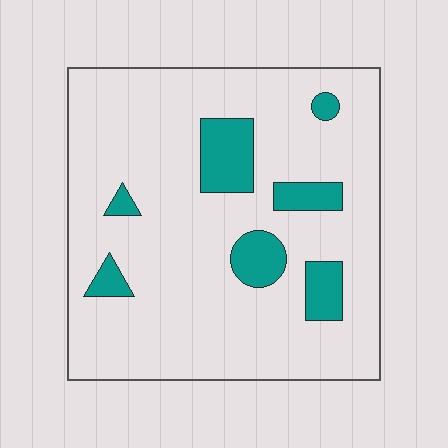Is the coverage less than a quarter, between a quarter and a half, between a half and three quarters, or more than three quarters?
Less than a quarter.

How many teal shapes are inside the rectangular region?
7.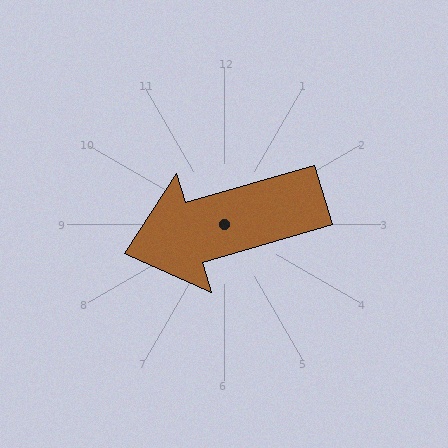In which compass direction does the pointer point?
West.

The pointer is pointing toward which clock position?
Roughly 8 o'clock.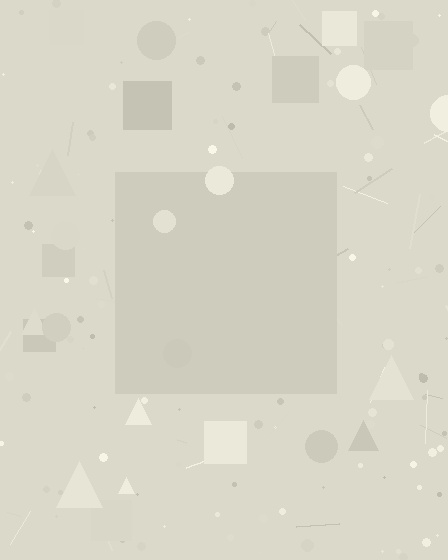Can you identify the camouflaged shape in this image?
The camouflaged shape is a square.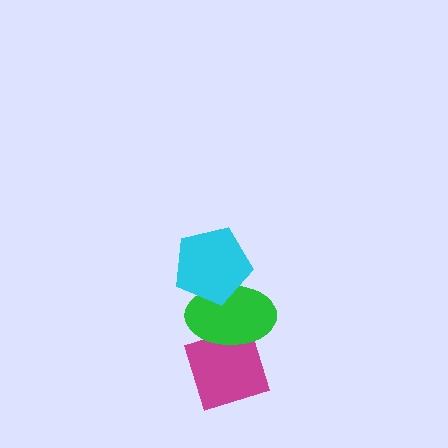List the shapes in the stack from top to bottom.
From top to bottom: the cyan pentagon, the green ellipse, the magenta diamond.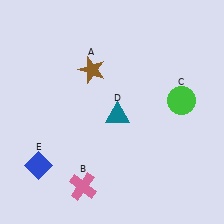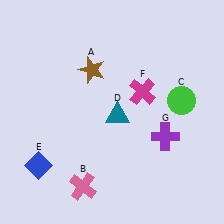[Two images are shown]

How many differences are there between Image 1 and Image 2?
There are 2 differences between the two images.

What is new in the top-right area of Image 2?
A magenta cross (F) was added in the top-right area of Image 2.